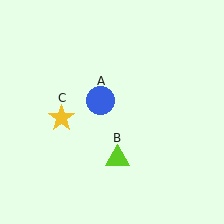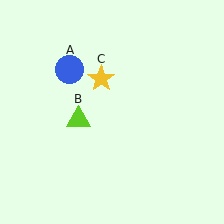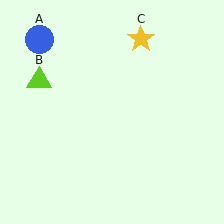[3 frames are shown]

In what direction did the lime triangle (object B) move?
The lime triangle (object B) moved up and to the left.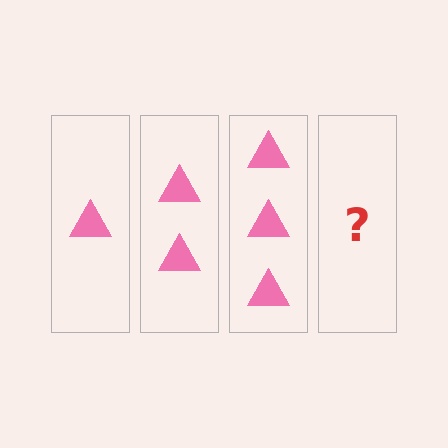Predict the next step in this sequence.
The next step is 4 triangles.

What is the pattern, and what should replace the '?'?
The pattern is that each step adds one more triangle. The '?' should be 4 triangles.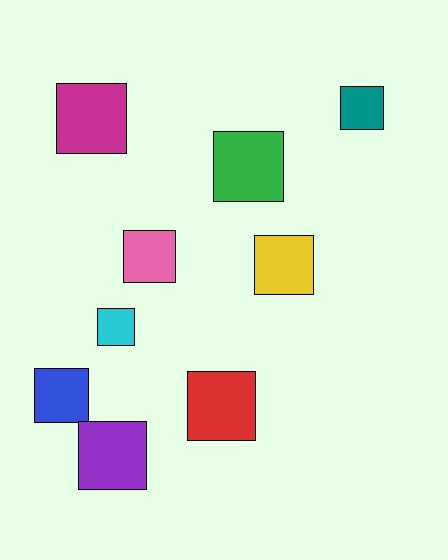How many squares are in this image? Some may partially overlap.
There are 9 squares.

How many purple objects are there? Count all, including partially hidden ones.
There is 1 purple object.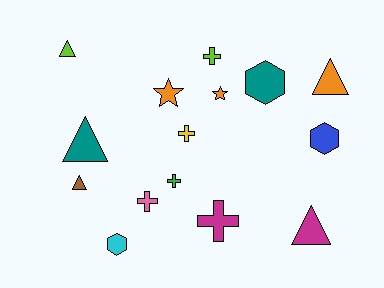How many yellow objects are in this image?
There is 1 yellow object.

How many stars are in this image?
There are 2 stars.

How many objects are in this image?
There are 15 objects.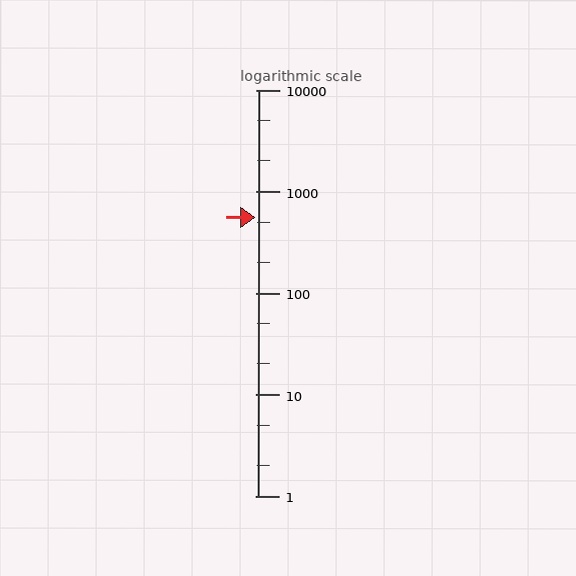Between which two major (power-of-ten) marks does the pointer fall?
The pointer is between 100 and 1000.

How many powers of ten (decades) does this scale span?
The scale spans 4 decades, from 1 to 10000.